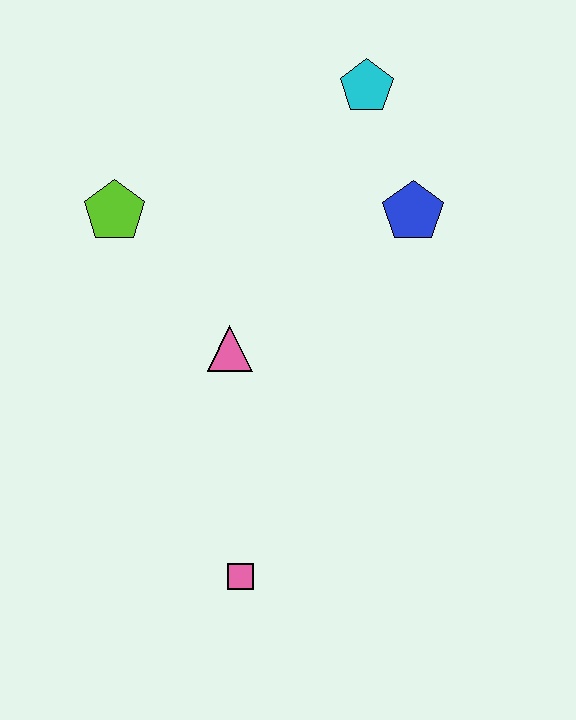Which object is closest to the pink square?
The pink triangle is closest to the pink square.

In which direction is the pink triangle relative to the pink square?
The pink triangle is above the pink square.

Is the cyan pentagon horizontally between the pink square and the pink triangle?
No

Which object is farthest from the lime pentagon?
The pink square is farthest from the lime pentagon.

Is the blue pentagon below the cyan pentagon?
Yes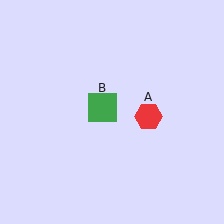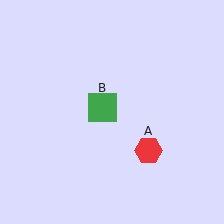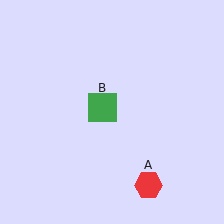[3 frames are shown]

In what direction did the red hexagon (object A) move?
The red hexagon (object A) moved down.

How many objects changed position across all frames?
1 object changed position: red hexagon (object A).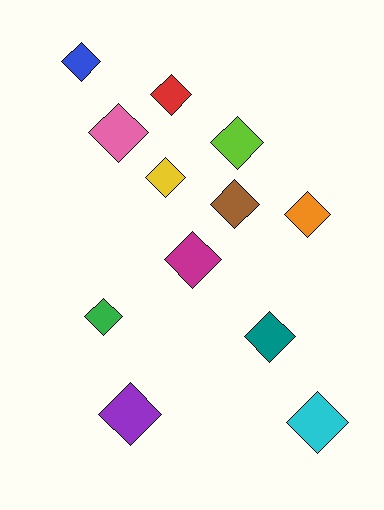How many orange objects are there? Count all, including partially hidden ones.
There is 1 orange object.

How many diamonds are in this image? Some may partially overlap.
There are 12 diamonds.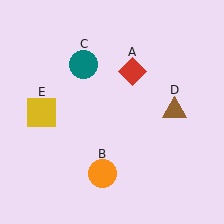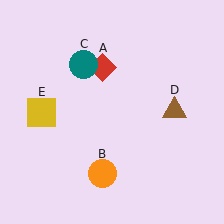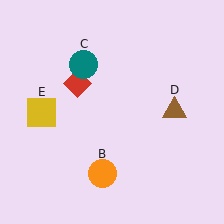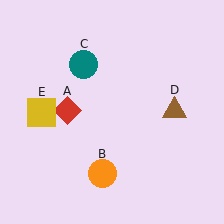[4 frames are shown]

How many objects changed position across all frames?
1 object changed position: red diamond (object A).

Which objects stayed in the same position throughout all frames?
Orange circle (object B) and teal circle (object C) and brown triangle (object D) and yellow square (object E) remained stationary.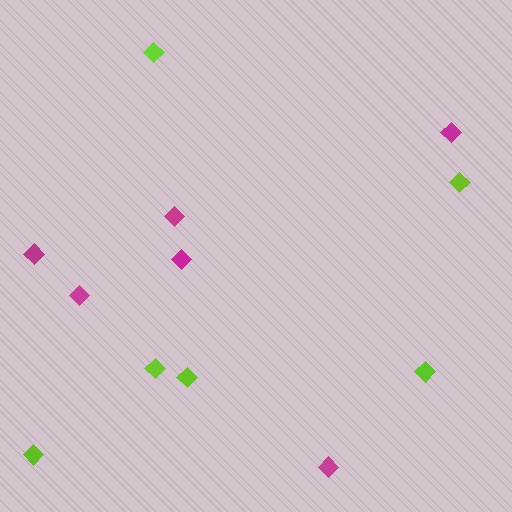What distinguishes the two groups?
There are 2 groups: one group of magenta diamonds (6) and one group of lime diamonds (6).